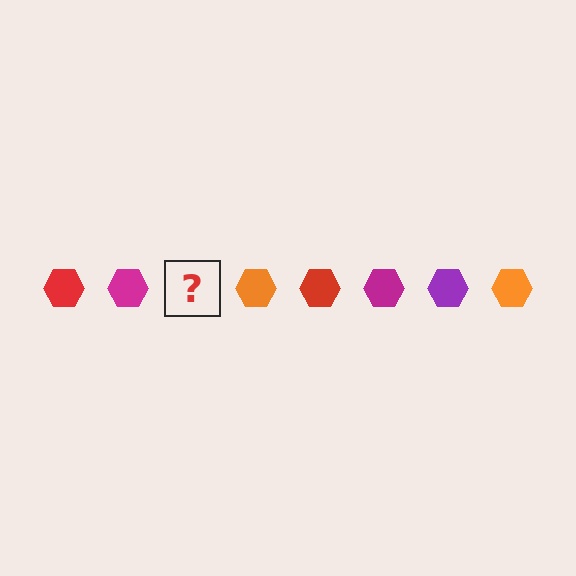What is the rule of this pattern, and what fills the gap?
The rule is that the pattern cycles through red, magenta, purple, orange hexagons. The gap should be filled with a purple hexagon.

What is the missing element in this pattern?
The missing element is a purple hexagon.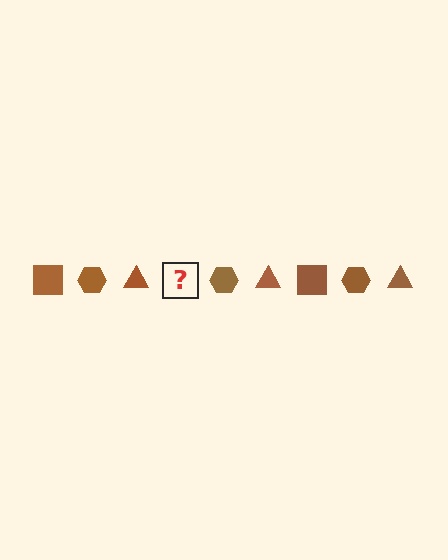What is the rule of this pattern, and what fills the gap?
The rule is that the pattern cycles through square, hexagon, triangle shapes in brown. The gap should be filled with a brown square.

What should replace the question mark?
The question mark should be replaced with a brown square.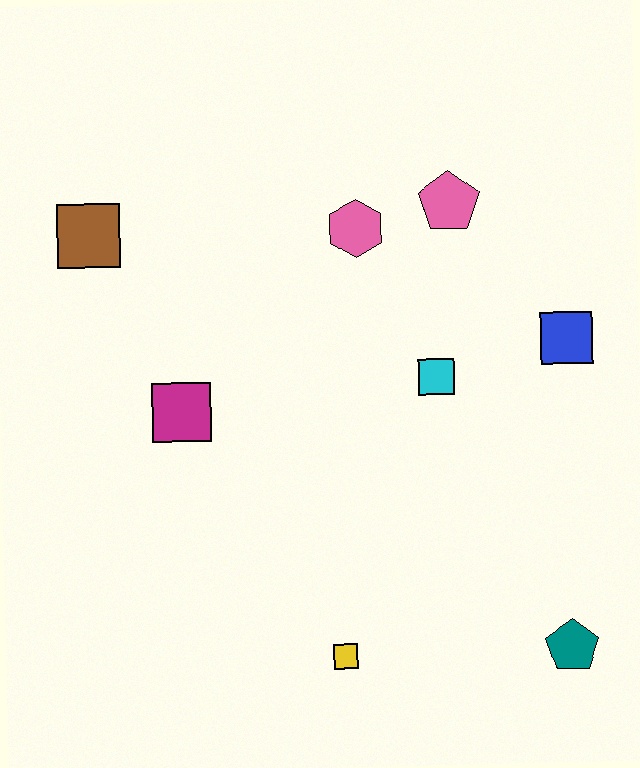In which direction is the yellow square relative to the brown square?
The yellow square is below the brown square.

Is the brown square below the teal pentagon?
No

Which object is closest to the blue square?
The cyan square is closest to the blue square.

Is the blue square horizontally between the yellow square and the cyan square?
No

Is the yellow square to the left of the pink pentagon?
Yes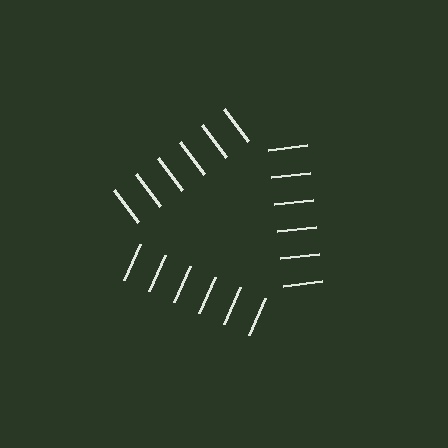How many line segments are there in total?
18 — 6 along each of the 3 edges.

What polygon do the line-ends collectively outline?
An illusory triangle — the line segments terminate on its edges but no continuous stroke is drawn.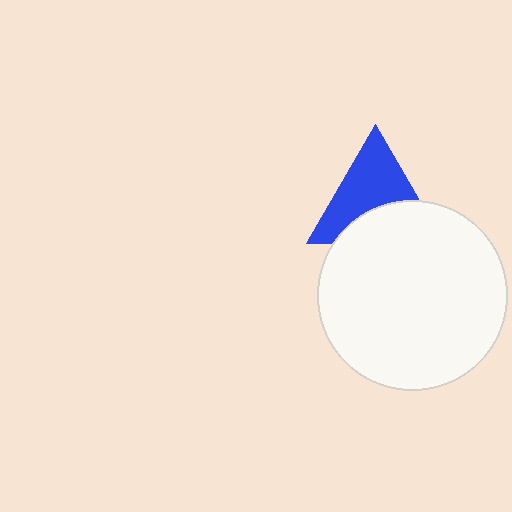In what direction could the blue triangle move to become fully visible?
The blue triangle could move up. That would shift it out from behind the white circle entirely.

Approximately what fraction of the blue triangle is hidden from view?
Roughly 40% of the blue triangle is hidden behind the white circle.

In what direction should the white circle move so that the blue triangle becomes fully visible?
The white circle should move down. That is the shortest direction to clear the overlap and leave the blue triangle fully visible.